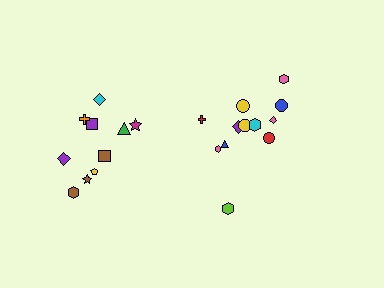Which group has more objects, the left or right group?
The right group.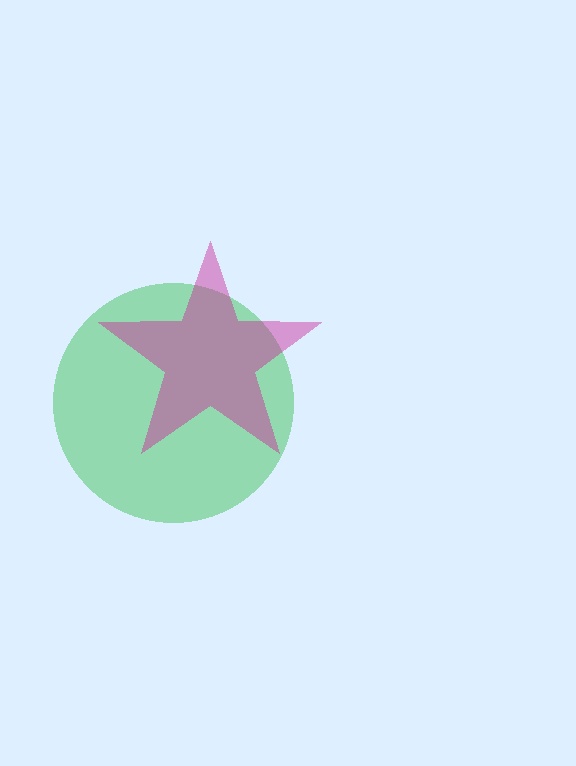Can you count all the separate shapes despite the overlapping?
Yes, there are 2 separate shapes.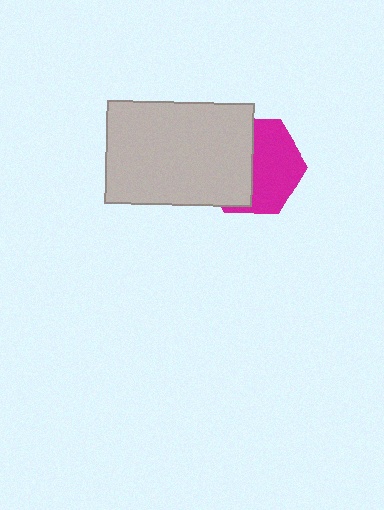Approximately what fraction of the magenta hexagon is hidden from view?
Roughly 49% of the magenta hexagon is hidden behind the light gray rectangle.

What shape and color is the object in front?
The object in front is a light gray rectangle.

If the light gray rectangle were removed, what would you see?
You would see the complete magenta hexagon.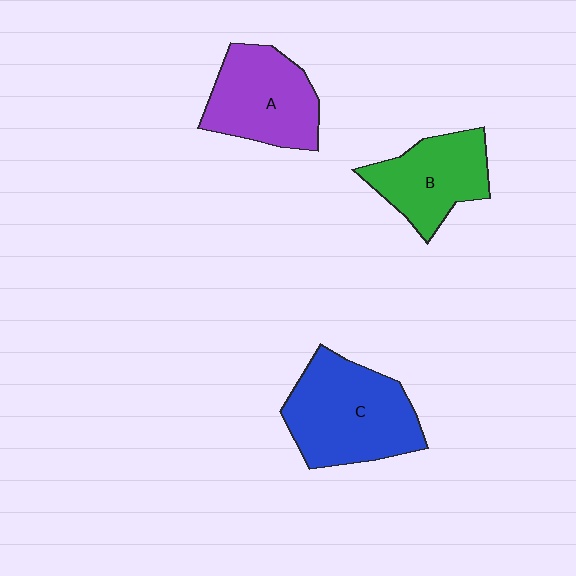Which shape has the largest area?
Shape C (blue).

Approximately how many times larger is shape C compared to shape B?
Approximately 1.4 times.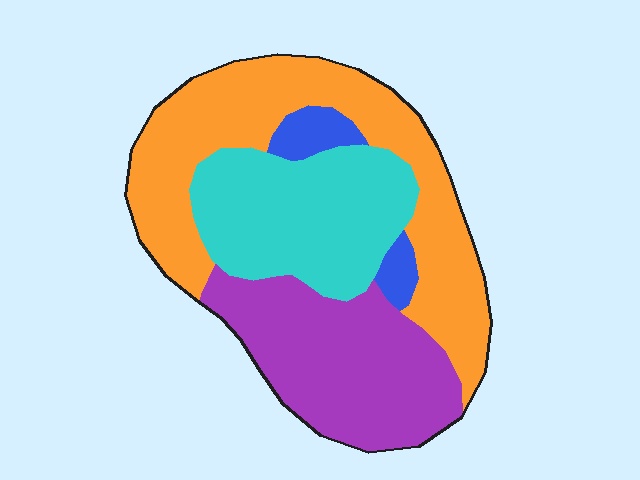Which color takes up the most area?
Orange, at roughly 40%.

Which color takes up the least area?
Blue, at roughly 5%.